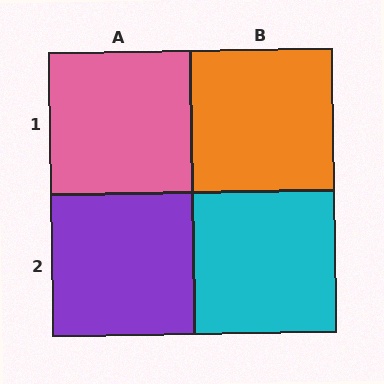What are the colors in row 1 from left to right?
Pink, orange.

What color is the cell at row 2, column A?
Purple.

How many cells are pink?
1 cell is pink.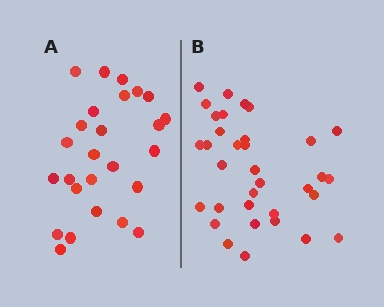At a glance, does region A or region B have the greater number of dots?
Region B (the right region) has more dots.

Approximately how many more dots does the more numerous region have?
Region B has roughly 8 or so more dots than region A.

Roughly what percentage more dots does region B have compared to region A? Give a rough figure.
About 30% more.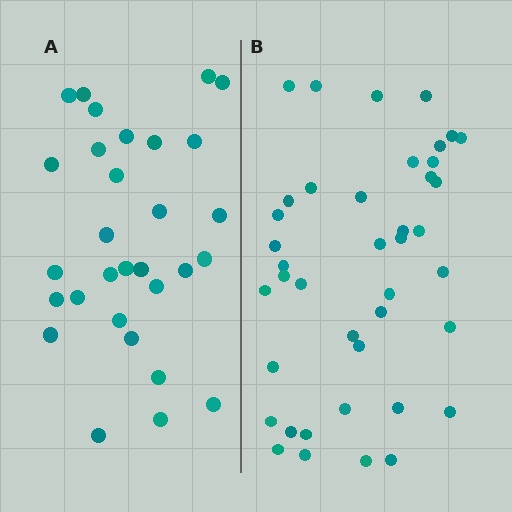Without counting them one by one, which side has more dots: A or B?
Region B (the right region) has more dots.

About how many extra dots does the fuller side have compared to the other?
Region B has roughly 12 or so more dots than region A.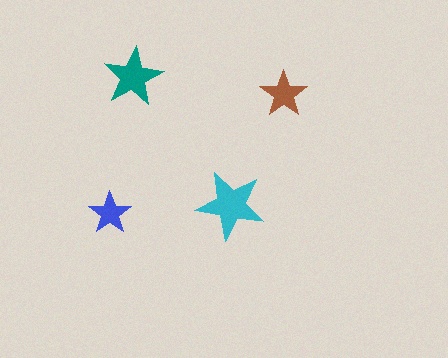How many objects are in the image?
There are 4 objects in the image.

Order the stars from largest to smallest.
the cyan one, the teal one, the brown one, the blue one.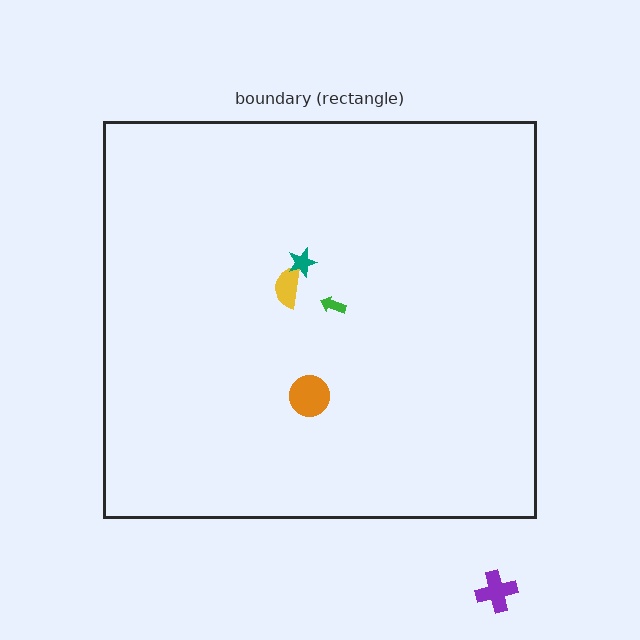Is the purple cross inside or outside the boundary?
Outside.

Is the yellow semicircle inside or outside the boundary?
Inside.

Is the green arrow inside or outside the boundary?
Inside.